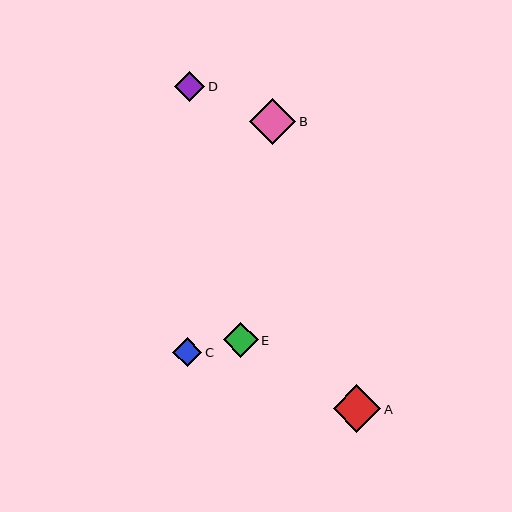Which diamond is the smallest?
Diamond C is the smallest with a size of approximately 29 pixels.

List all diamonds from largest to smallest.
From largest to smallest: A, B, E, D, C.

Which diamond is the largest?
Diamond A is the largest with a size of approximately 48 pixels.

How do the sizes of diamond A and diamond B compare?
Diamond A and diamond B are approximately the same size.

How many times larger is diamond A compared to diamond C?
Diamond A is approximately 1.6 times the size of diamond C.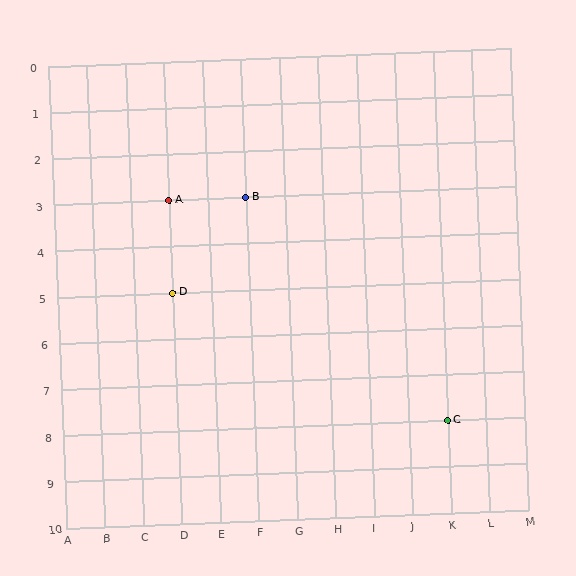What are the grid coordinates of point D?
Point D is at grid coordinates (D, 5).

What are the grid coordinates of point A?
Point A is at grid coordinates (D, 3).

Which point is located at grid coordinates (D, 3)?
Point A is at (D, 3).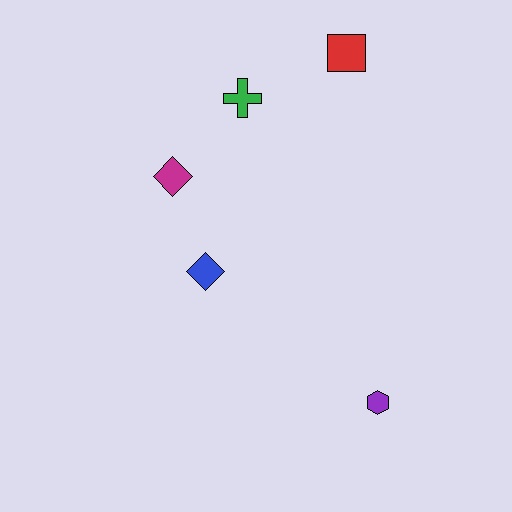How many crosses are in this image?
There is 1 cross.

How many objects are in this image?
There are 5 objects.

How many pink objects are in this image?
There are no pink objects.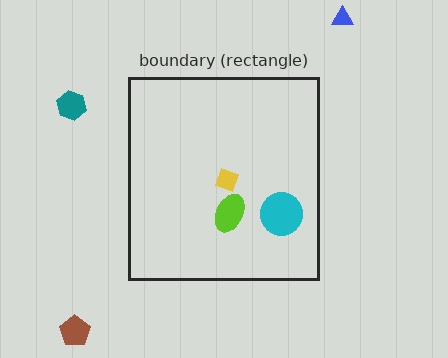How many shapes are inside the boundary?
3 inside, 3 outside.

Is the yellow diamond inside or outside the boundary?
Inside.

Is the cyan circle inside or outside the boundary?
Inside.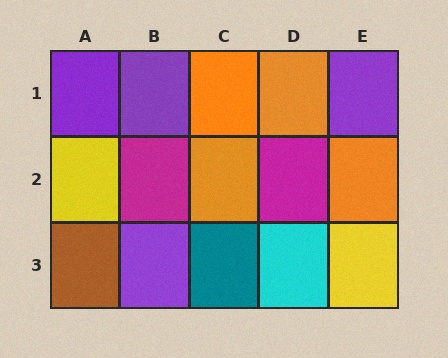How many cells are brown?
1 cell is brown.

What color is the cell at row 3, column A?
Brown.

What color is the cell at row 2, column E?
Orange.